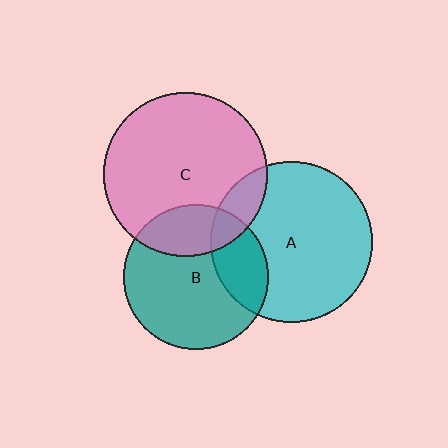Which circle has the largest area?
Circle C (pink).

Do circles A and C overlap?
Yes.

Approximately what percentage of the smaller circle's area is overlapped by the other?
Approximately 15%.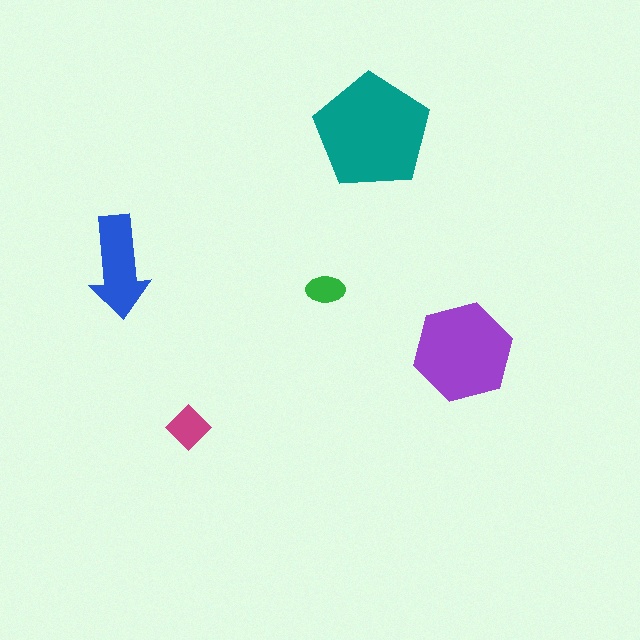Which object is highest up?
The teal pentagon is topmost.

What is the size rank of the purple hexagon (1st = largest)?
2nd.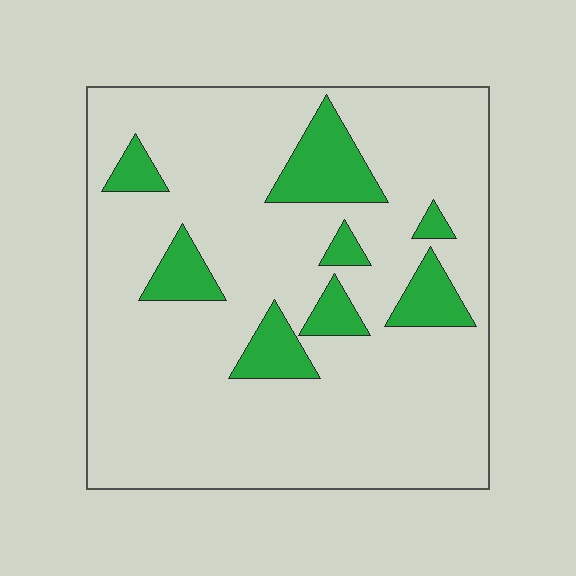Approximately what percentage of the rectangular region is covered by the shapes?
Approximately 15%.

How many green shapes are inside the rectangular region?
8.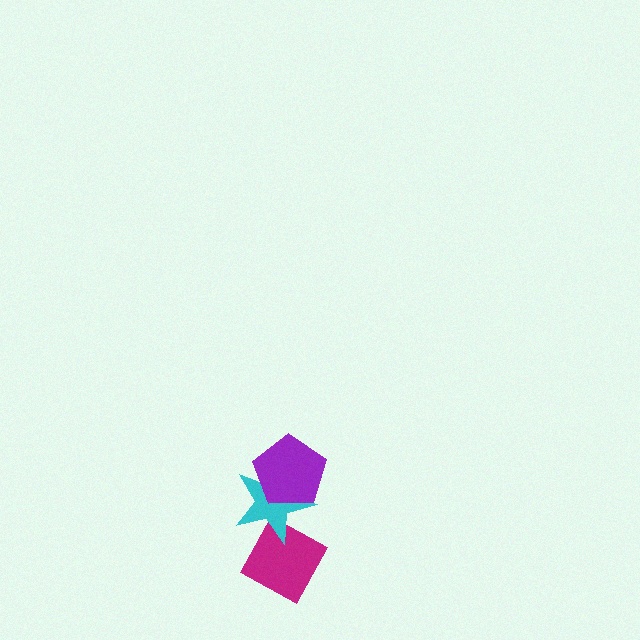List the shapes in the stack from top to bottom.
From top to bottom: the purple pentagon, the cyan star, the magenta diamond.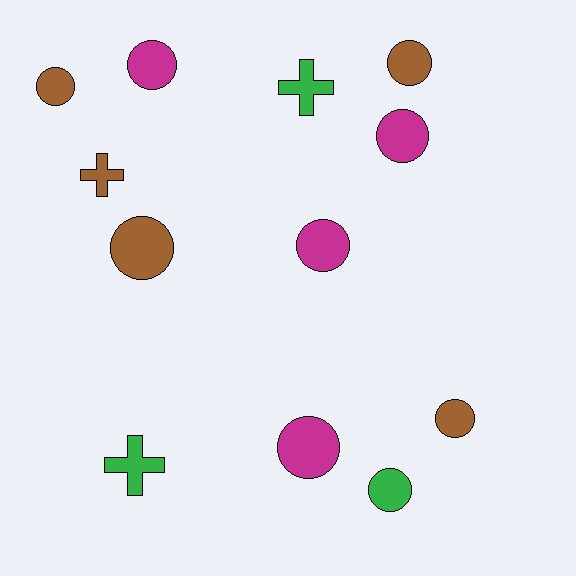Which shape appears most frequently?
Circle, with 9 objects.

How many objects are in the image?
There are 12 objects.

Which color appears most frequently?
Brown, with 5 objects.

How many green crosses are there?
There are 2 green crosses.